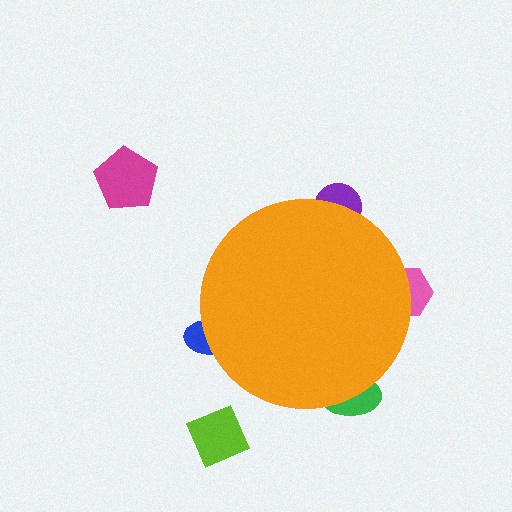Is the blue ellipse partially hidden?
Yes, the blue ellipse is partially hidden behind the orange circle.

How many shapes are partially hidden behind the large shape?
4 shapes are partially hidden.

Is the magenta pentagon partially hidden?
No, the magenta pentagon is fully visible.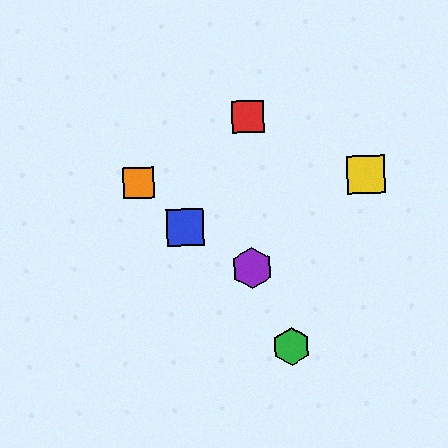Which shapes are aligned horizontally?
The yellow square, the orange square are aligned horizontally.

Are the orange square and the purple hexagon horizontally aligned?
No, the orange square is at y≈183 and the purple hexagon is at y≈268.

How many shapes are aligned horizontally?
2 shapes (the yellow square, the orange square) are aligned horizontally.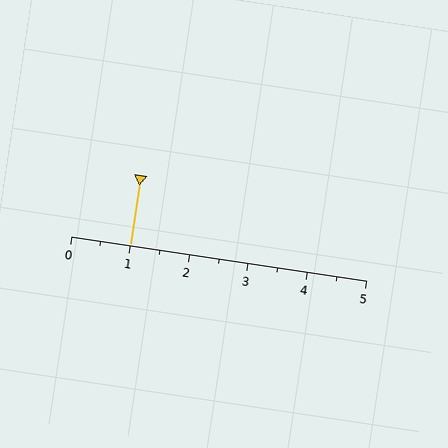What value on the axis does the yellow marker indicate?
The marker indicates approximately 1.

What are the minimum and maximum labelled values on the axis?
The axis runs from 0 to 5.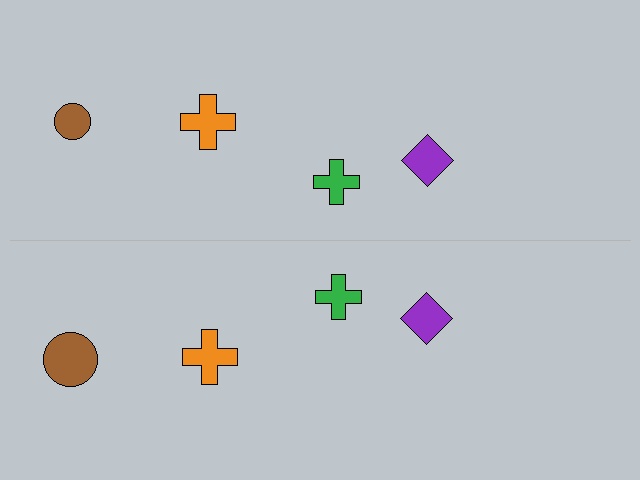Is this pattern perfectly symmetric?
No, the pattern is not perfectly symmetric. The brown circle on the bottom side has a different size than its mirror counterpart.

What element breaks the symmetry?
The brown circle on the bottom side has a different size than its mirror counterpart.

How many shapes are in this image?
There are 8 shapes in this image.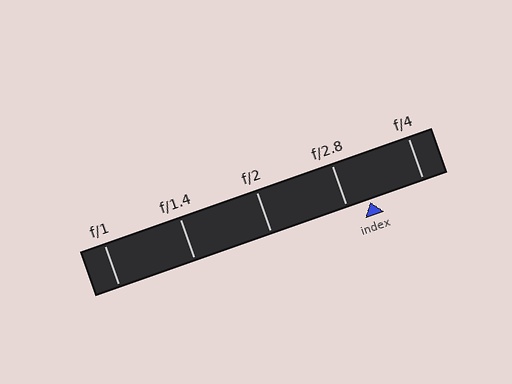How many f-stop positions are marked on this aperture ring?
There are 5 f-stop positions marked.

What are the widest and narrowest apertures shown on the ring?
The widest aperture shown is f/1 and the narrowest is f/4.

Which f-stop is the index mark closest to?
The index mark is closest to f/2.8.